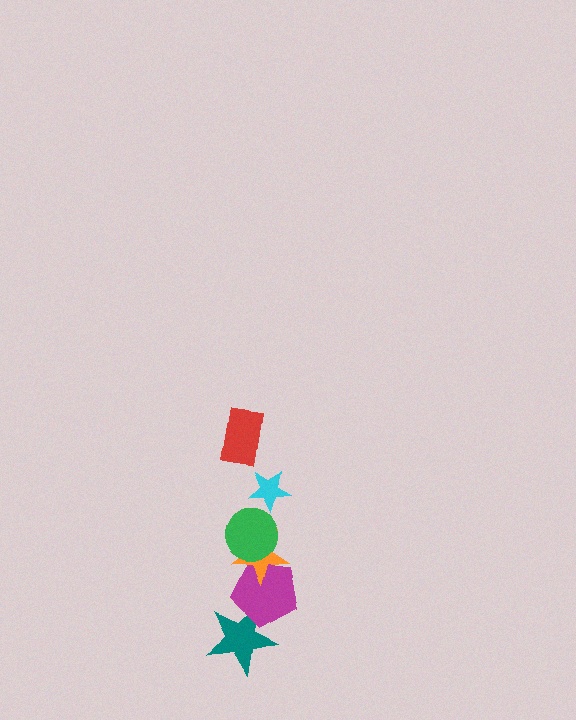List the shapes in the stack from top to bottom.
From top to bottom: the red rectangle, the cyan star, the green circle, the orange star, the magenta pentagon, the teal star.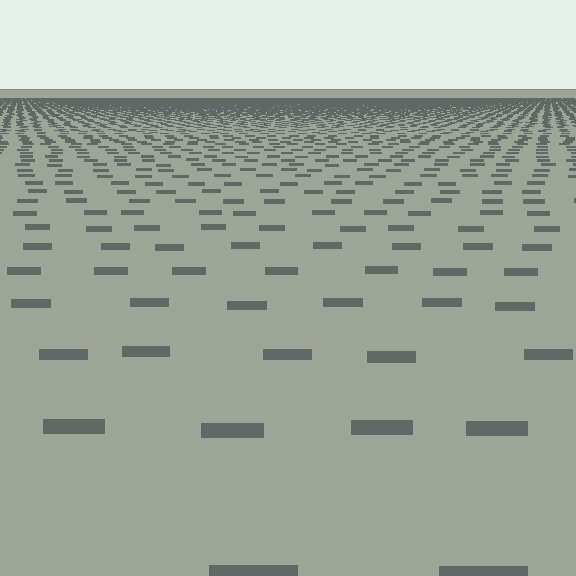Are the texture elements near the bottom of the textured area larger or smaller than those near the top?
Larger. Near the bottom, elements are closer to the viewer and appear at a bigger on-screen size.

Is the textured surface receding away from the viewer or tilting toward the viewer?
The surface is receding away from the viewer. Texture elements get smaller and denser toward the top.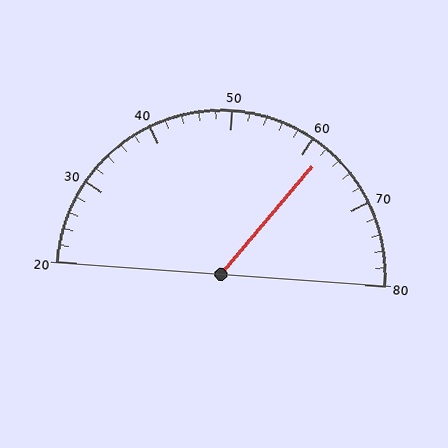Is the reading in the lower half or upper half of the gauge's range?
The reading is in the upper half of the range (20 to 80).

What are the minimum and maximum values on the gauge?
The gauge ranges from 20 to 80.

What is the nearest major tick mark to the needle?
The nearest major tick mark is 60.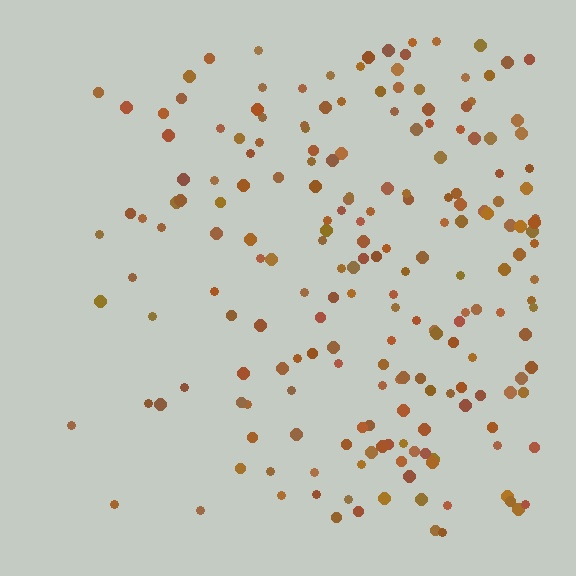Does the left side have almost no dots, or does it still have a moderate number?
Still a moderate number, just noticeably fewer than the right.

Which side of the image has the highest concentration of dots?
The right.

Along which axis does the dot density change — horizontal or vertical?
Horizontal.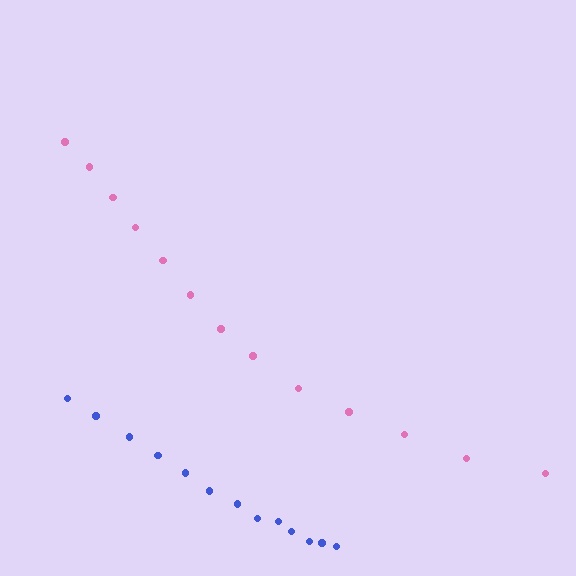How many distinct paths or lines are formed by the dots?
There are 2 distinct paths.